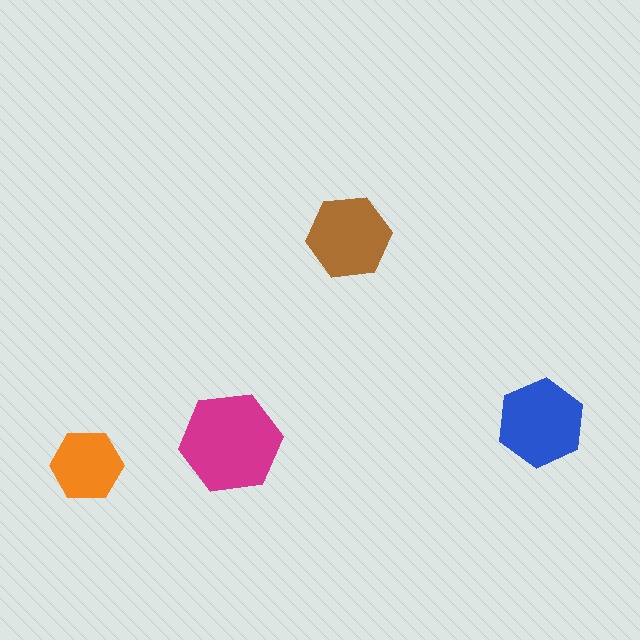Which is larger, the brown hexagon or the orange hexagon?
The brown one.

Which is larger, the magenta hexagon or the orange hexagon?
The magenta one.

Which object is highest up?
The brown hexagon is topmost.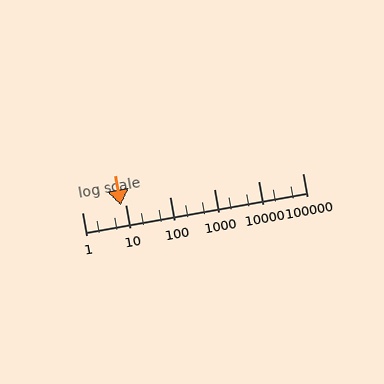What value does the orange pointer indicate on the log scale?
The pointer indicates approximately 7.8.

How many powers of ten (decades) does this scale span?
The scale spans 5 decades, from 1 to 100000.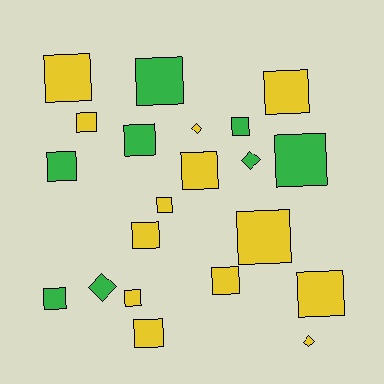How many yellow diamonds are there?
There are 2 yellow diamonds.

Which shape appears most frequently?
Square, with 17 objects.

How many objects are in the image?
There are 21 objects.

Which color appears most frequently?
Yellow, with 13 objects.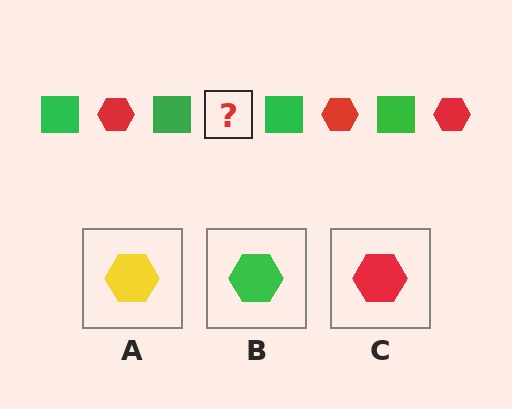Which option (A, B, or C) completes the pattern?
C.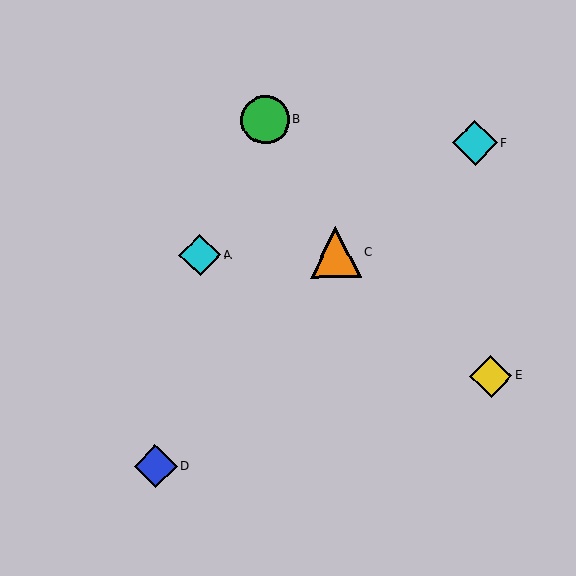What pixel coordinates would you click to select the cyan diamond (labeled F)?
Click at (475, 143) to select the cyan diamond F.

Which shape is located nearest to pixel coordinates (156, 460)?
The blue diamond (labeled D) at (156, 466) is nearest to that location.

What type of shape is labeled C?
Shape C is an orange triangle.